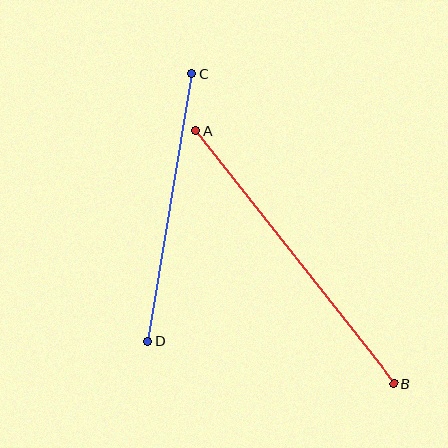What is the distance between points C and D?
The distance is approximately 271 pixels.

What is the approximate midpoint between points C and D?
The midpoint is at approximately (170, 207) pixels.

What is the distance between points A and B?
The distance is approximately 320 pixels.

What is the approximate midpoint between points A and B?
The midpoint is at approximately (295, 257) pixels.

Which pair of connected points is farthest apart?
Points A and B are farthest apart.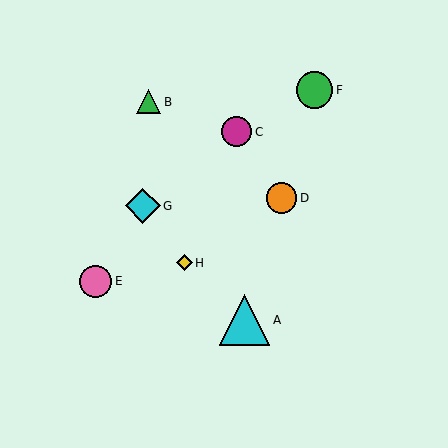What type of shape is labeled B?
Shape B is a green triangle.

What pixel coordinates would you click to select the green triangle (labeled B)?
Click at (149, 102) to select the green triangle B.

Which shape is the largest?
The cyan triangle (labeled A) is the largest.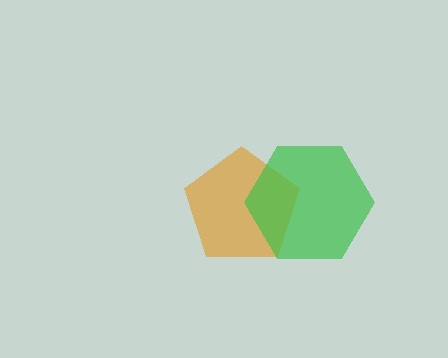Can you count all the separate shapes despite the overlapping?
Yes, there are 2 separate shapes.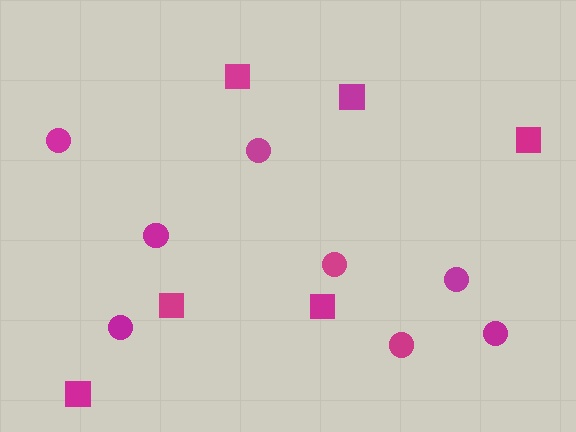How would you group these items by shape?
There are 2 groups: one group of circles (8) and one group of squares (6).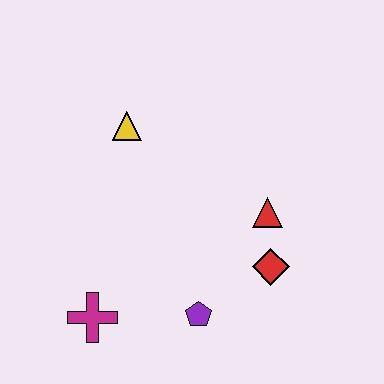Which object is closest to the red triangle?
The red diamond is closest to the red triangle.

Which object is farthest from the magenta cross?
The red triangle is farthest from the magenta cross.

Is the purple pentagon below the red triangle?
Yes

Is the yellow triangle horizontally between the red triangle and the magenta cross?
Yes